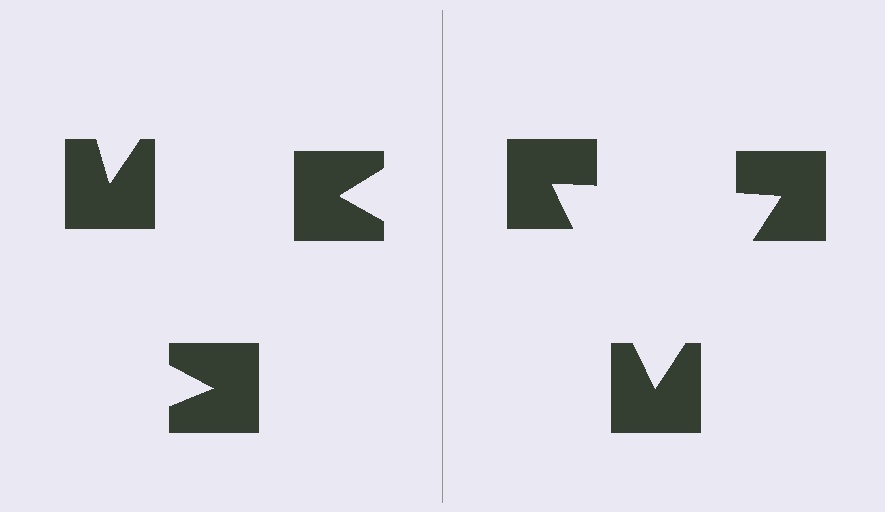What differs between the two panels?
The notched squares are positioned identically on both sides; only the wedge orientations differ. On the right they align to a triangle; on the left they are misaligned.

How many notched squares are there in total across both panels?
6 — 3 on each side.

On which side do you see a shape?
An illusory triangle appears on the right side. On the left side the wedge cuts are rotated, so no coherent shape forms.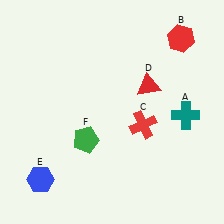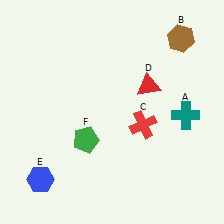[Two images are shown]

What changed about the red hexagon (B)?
In Image 1, B is red. In Image 2, it changed to brown.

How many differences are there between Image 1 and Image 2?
There is 1 difference between the two images.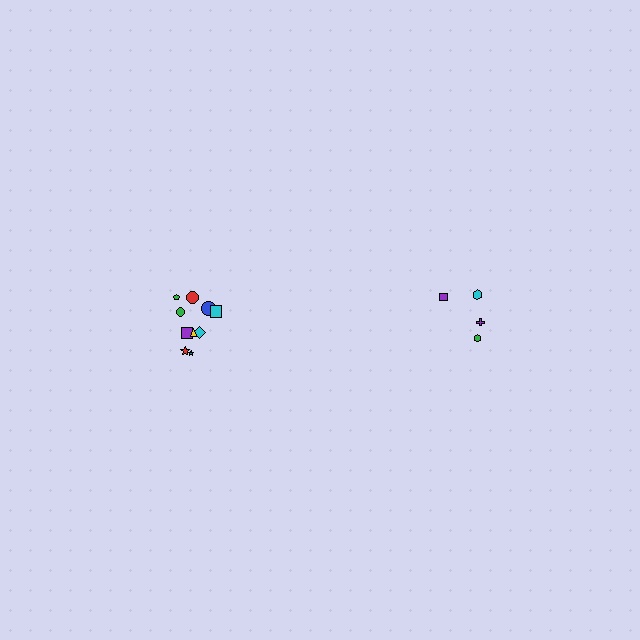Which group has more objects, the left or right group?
The left group.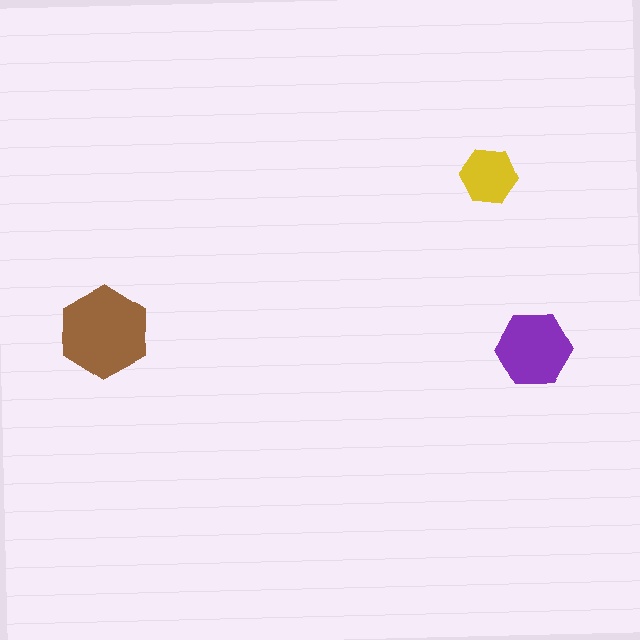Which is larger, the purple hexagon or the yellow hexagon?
The purple one.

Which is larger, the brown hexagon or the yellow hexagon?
The brown one.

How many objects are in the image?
There are 3 objects in the image.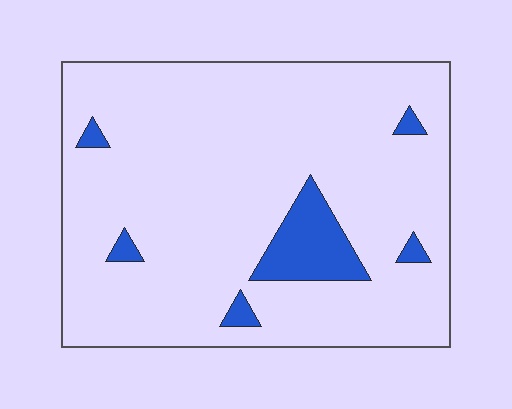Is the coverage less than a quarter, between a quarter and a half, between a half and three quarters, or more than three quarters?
Less than a quarter.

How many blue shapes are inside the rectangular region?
6.